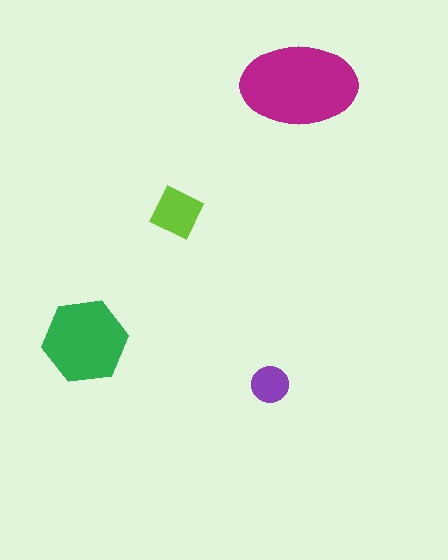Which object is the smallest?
The purple circle.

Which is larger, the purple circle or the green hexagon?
The green hexagon.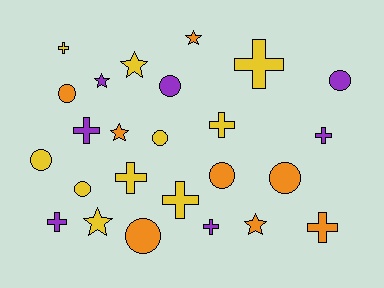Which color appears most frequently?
Yellow, with 10 objects.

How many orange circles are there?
There are 4 orange circles.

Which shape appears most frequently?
Cross, with 10 objects.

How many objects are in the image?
There are 25 objects.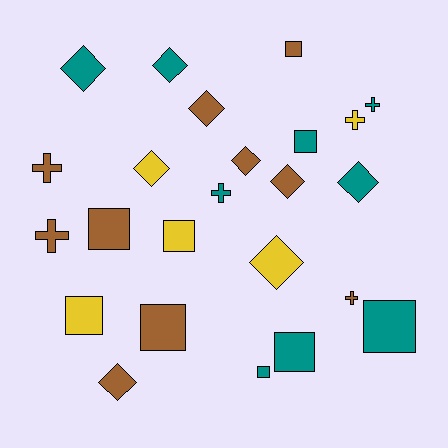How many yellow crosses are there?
There is 1 yellow cross.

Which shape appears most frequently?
Square, with 9 objects.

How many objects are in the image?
There are 24 objects.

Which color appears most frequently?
Brown, with 10 objects.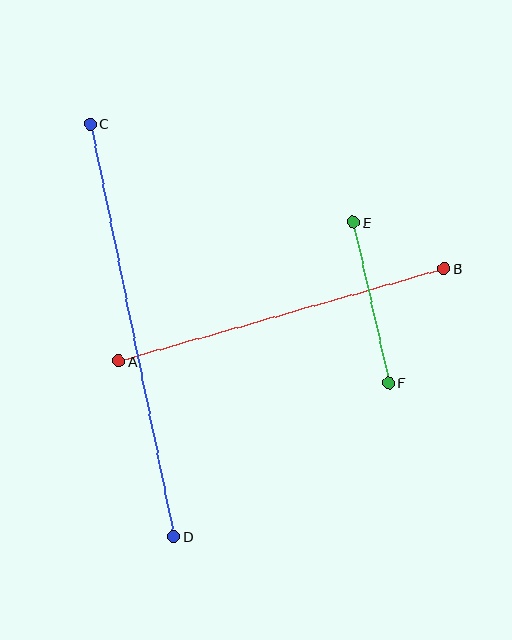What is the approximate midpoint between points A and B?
The midpoint is at approximately (281, 315) pixels.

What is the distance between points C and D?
The distance is approximately 421 pixels.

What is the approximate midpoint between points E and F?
The midpoint is at approximately (371, 303) pixels.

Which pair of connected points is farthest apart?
Points C and D are farthest apart.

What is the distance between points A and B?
The distance is approximately 338 pixels.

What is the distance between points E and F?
The distance is approximately 164 pixels.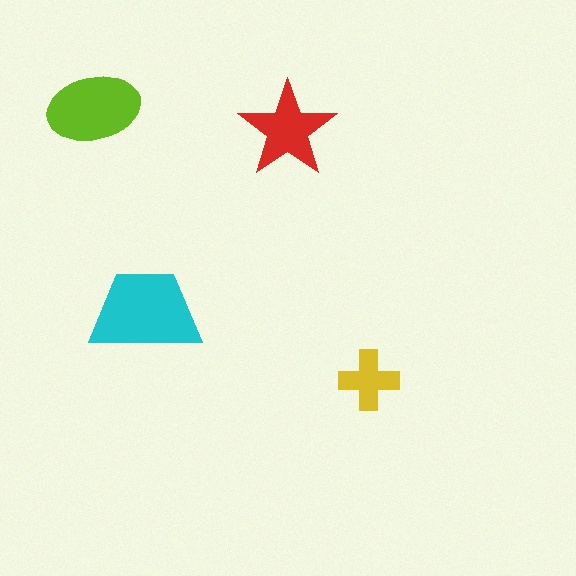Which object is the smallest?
The yellow cross.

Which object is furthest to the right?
The yellow cross is rightmost.